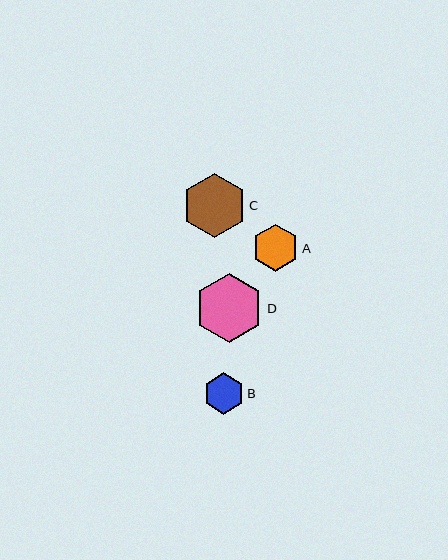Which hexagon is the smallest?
Hexagon B is the smallest with a size of approximately 41 pixels.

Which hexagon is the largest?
Hexagon D is the largest with a size of approximately 69 pixels.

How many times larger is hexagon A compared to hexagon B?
Hexagon A is approximately 1.1 times the size of hexagon B.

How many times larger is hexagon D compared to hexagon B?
Hexagon D is approximately 1.7 times the size of hexagon B.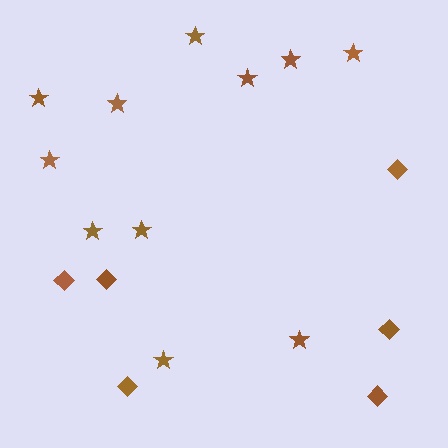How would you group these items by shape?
There are 2 groups: one group of diamonds (6) and one group of stars (11).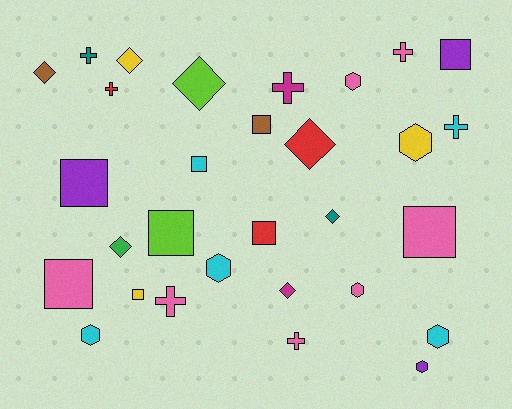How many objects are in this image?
There are 30 objects.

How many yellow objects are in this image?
There are 3 yellow objects.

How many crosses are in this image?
There are 7 crosses.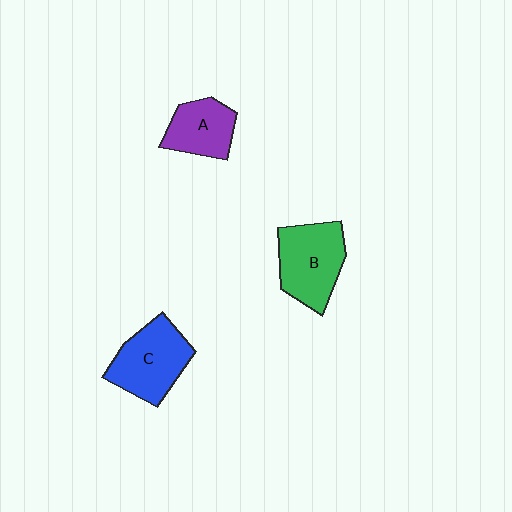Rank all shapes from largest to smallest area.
From largest to smallest: B (green), C (blue), A (purple).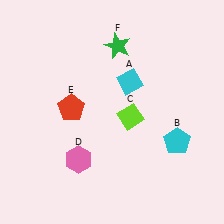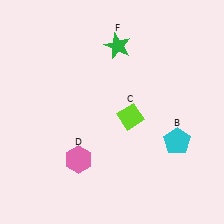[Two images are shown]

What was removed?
The red pentagon (E), the cyan diamond (A) were removed in Image 2.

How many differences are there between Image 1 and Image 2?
There are 2 differences between the two images.